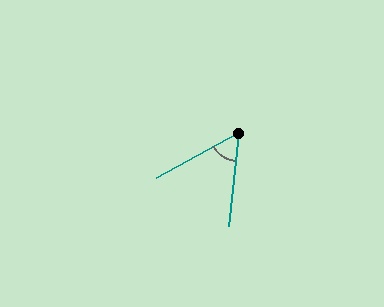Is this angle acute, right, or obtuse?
It is acute.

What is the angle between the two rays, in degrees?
Approximately 55 degrees.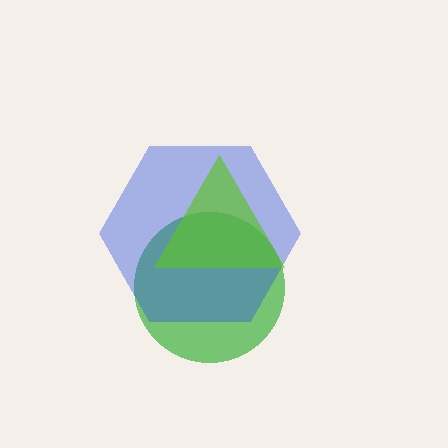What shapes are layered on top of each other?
The layered shapes are: a green circle, a blue hexagon, a lime triangle.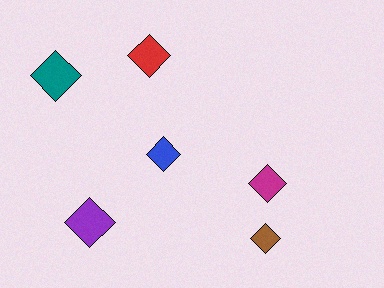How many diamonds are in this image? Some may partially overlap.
There are 6 diamonds.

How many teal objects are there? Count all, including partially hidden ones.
There is 1 teal object.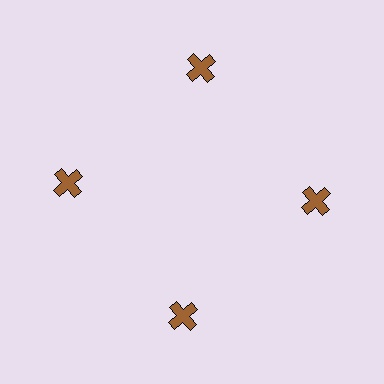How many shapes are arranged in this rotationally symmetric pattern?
There are 4 shapes, arranged in 4 groups of 1.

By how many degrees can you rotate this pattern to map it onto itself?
The pattern maps onto itself every 90 degrees of rotation.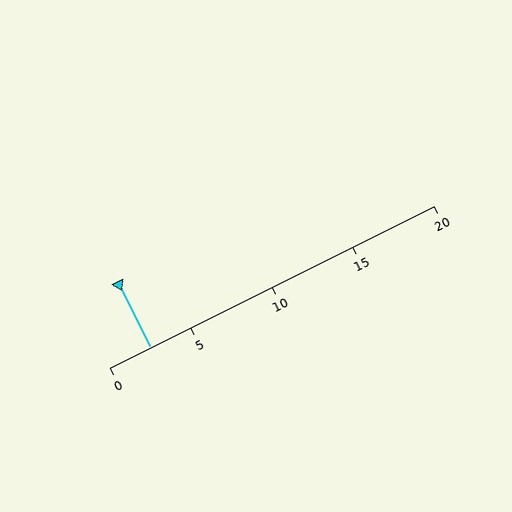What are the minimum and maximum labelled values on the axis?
The axis runs from 0 to 20.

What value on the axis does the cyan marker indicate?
The marker indicates approximately 2.5.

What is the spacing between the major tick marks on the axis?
The major ticks are spaced 5 apart.